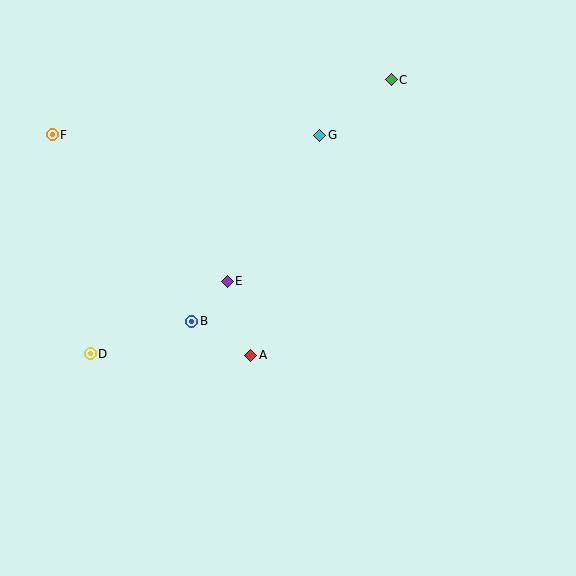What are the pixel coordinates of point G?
Point G is at (320, 135).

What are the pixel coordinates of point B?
Point B is at (192, 321).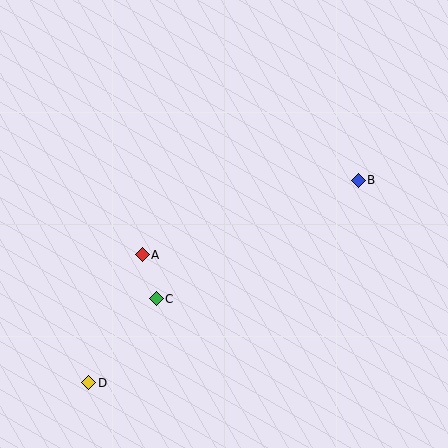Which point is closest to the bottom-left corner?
Point D is closest to the bottom-left corner.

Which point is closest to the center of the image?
Point A at (142, 255) is closest to the center.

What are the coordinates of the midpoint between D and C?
The midpoint between D and C is at (123, 341).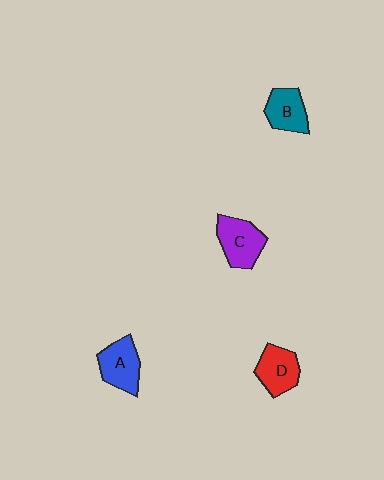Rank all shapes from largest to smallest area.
From largest to smallest: C (purple), A (blue), D (red), B (teal).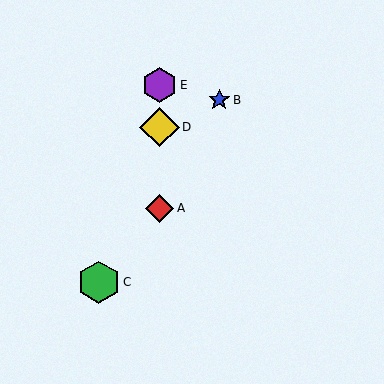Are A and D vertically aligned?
Yes, both are at x≈159.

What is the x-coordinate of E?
Object E is at x≈159.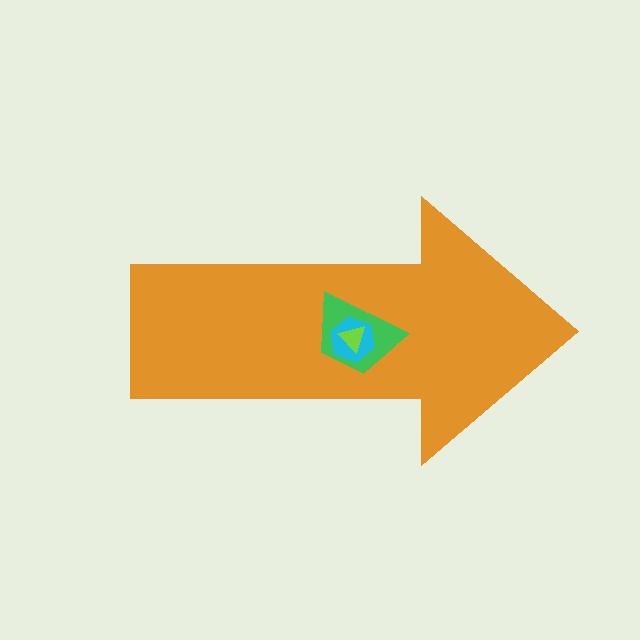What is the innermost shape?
The lime triangle.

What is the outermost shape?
The orange arrow.